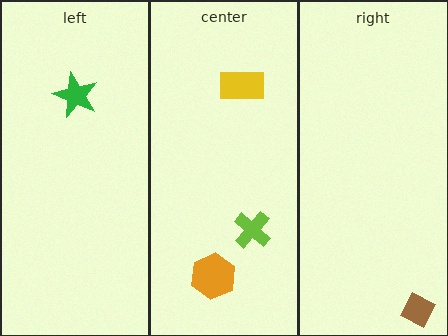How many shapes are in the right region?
1.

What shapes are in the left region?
The green star.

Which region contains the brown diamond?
The right region.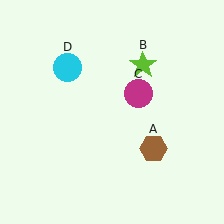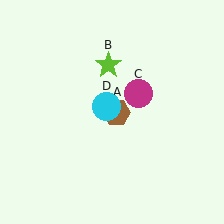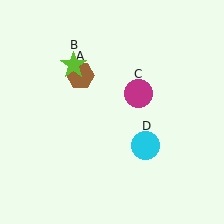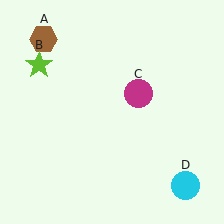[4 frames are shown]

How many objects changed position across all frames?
3 objects changed position: brown hexagon (object A), lime star (object B), cyan circle (object D).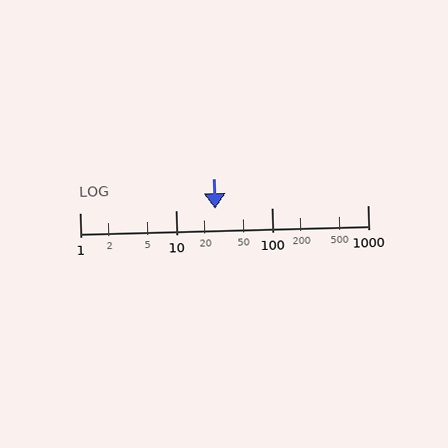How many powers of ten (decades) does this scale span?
The scale spans 3 decades, from 1 to 1000.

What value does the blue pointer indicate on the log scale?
The pointer indicates approximately 26.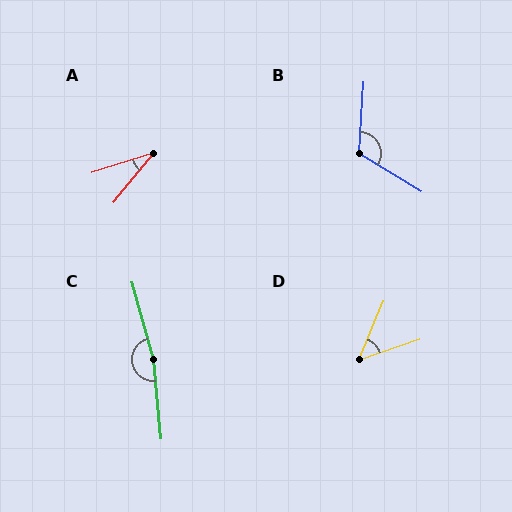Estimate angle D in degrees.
Approximately 49 degrees.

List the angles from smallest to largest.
A (32°), D (49°), B (118°), C (170°).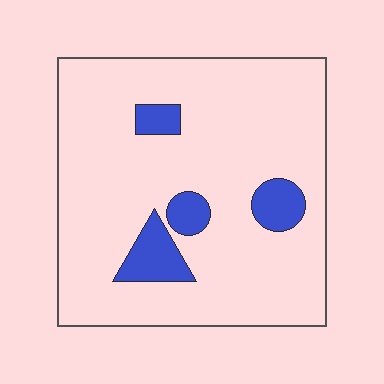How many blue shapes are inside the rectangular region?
4.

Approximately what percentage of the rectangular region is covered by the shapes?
Approximately 10%.